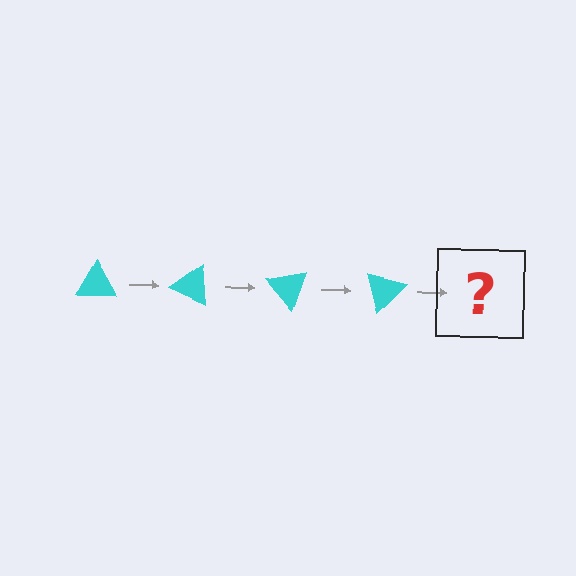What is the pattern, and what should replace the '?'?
The pattern is that the triangle rotates 25 degrees each step. The '?' should be a cyan triangle rotated 100 degrees.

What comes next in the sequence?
The next element should be a cyan triangle rotated 100 degrees.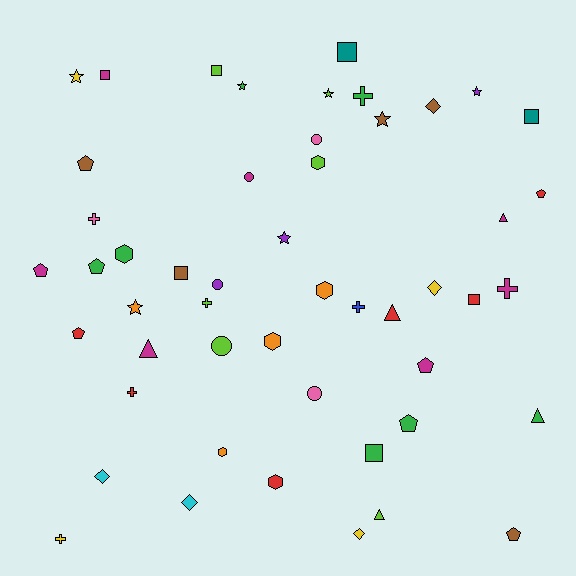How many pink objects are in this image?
There are 3 pink objects.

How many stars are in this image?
There are 7 stars.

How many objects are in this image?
There are 50 objects.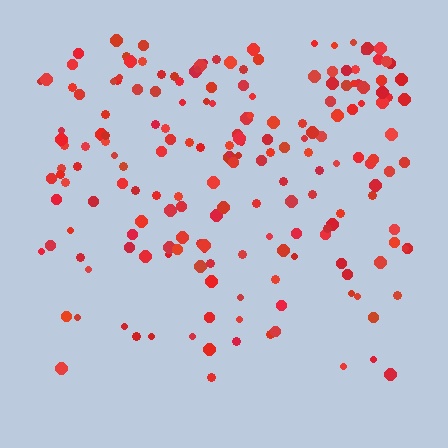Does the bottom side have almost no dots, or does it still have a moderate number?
Still a moderate number, just noticeably fewer than the top.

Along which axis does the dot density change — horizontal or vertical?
Vertical.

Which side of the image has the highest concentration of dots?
The top.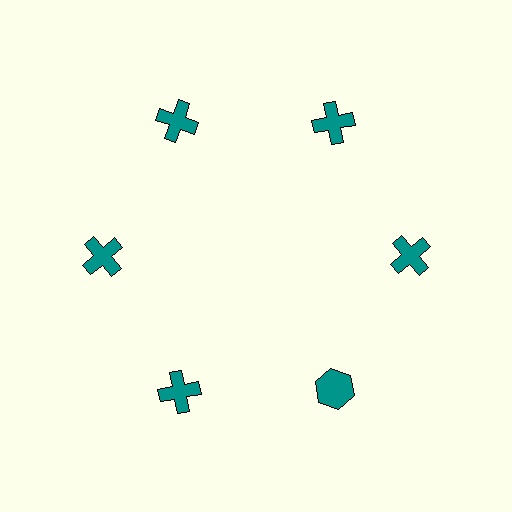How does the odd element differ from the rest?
It has a different shape: hexagon instead of cross.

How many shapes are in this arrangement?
There are 6 shapes arranged in a ring pattern.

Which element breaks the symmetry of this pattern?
The teal hexagon at roughly the 5 o'clock position breaks the symmetry. All other shapes are teal crosses.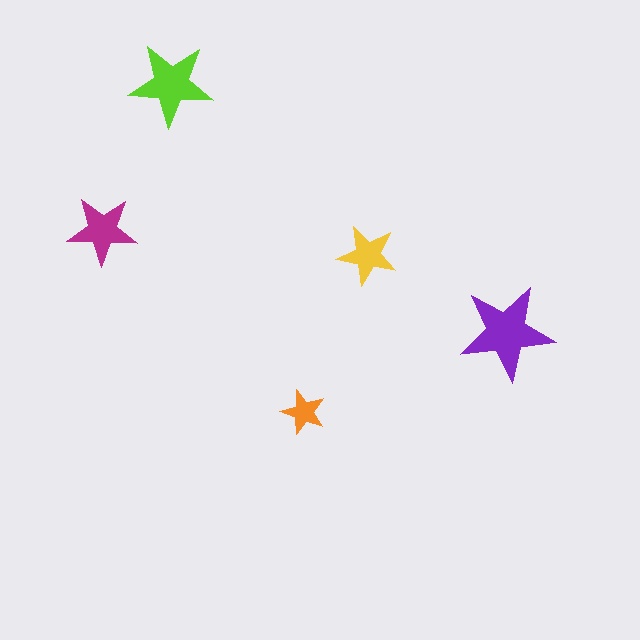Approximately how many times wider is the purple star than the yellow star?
About 1.5 times wider.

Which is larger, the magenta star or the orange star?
The magenta one.